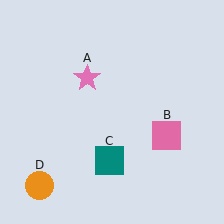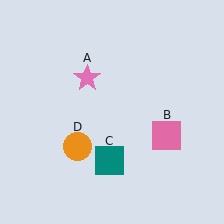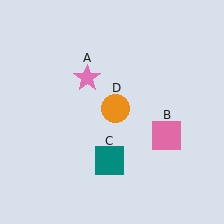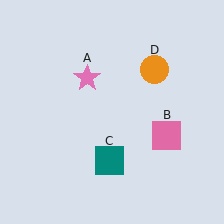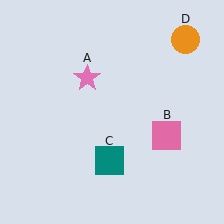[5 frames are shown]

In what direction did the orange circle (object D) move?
The orange circle (object D) moved up and to the right.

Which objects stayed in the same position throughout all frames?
Pink star (object A) and pink square (object B) and teal square (object C) remained stationary.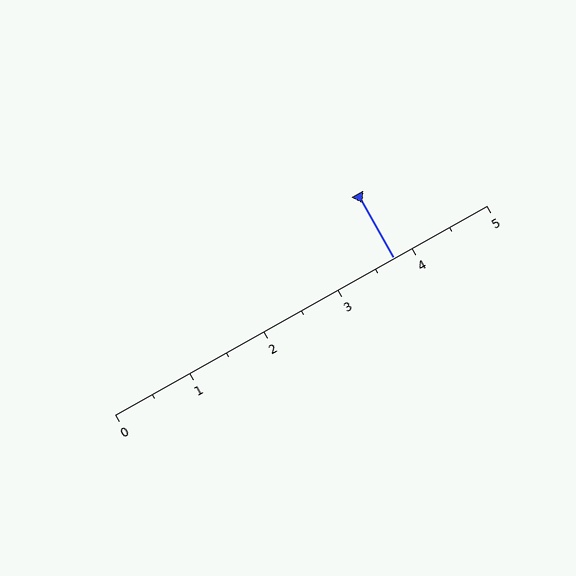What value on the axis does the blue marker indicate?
The marker indicates approximately 3.8.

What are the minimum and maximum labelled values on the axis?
The axis runs from 0 to 5.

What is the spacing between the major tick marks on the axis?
The major ticks are spaced 1 apart.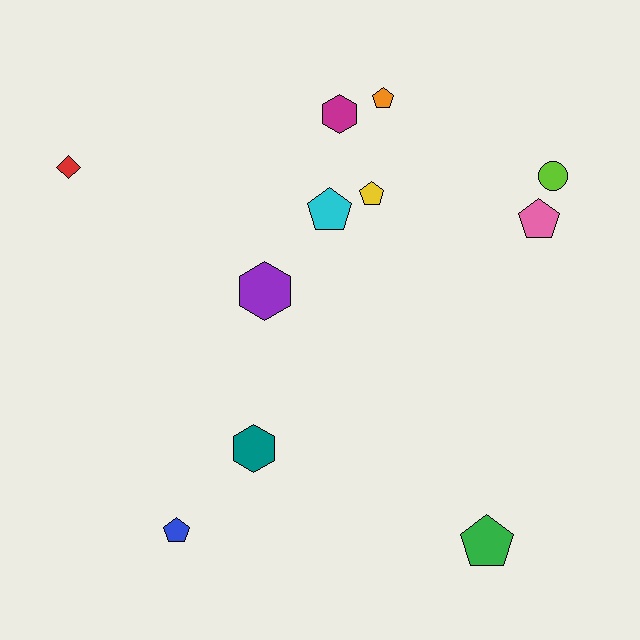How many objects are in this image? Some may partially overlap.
There are 11 objects.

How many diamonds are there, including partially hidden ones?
There is 1 diamond.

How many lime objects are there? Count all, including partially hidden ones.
There is 1 lime object.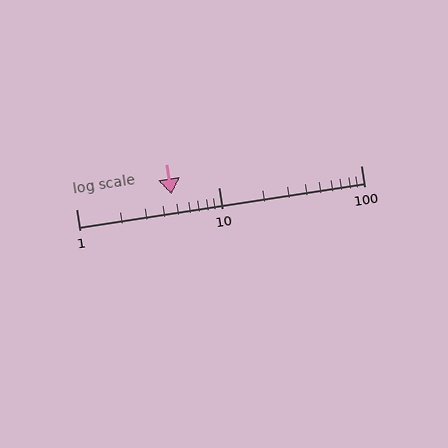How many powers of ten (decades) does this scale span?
The scale spans 2 decades, from 1 to 100.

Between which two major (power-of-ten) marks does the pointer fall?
The pointer is between 1 and 10.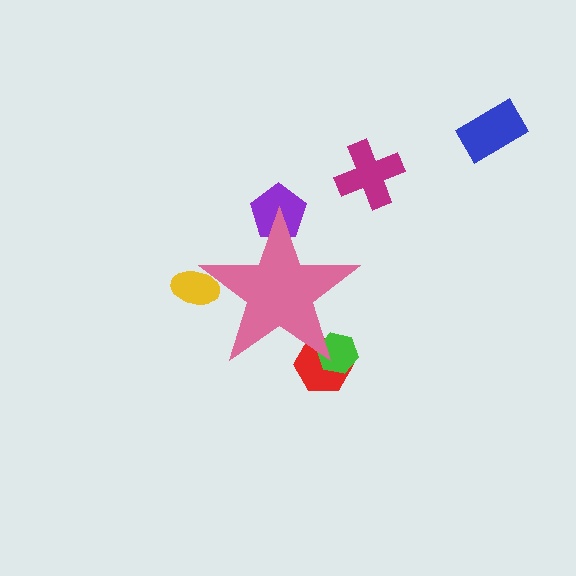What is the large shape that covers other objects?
A pink star.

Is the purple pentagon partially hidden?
Yes, the purple pentagon is partially hidden behind the pink star.